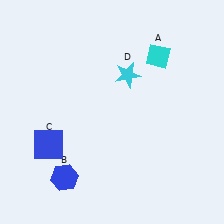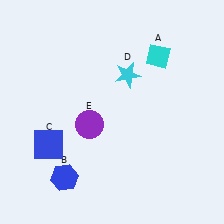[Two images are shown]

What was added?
A purple circle (E) was added in Image 2.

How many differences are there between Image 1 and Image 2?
There is 1 difference between the two images.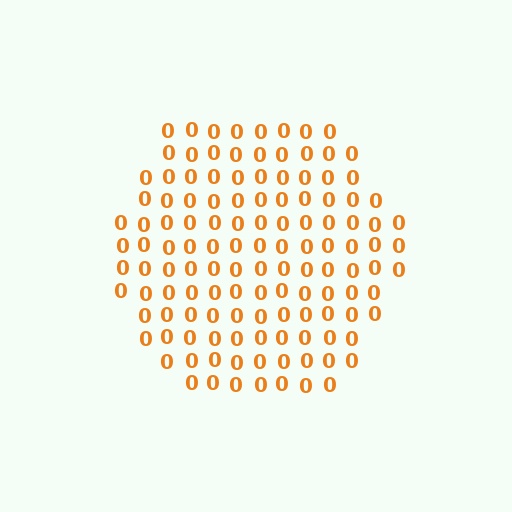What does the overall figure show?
The overall figure shows a hexagon.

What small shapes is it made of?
It is made of small digit 0's.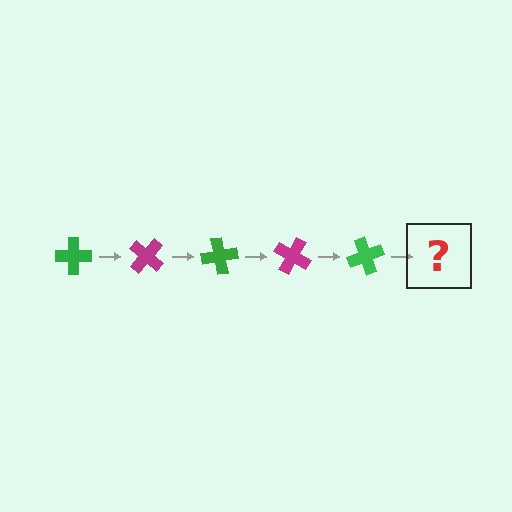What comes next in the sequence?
The next element should be a magenta cross, rotated 200 degrees from the start.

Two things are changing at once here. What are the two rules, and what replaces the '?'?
The two rules are that it rotates 40 degrees each step and the color cycles through green and magenta. The '?' should be a magenta cross, rotated 200 degrees from the start.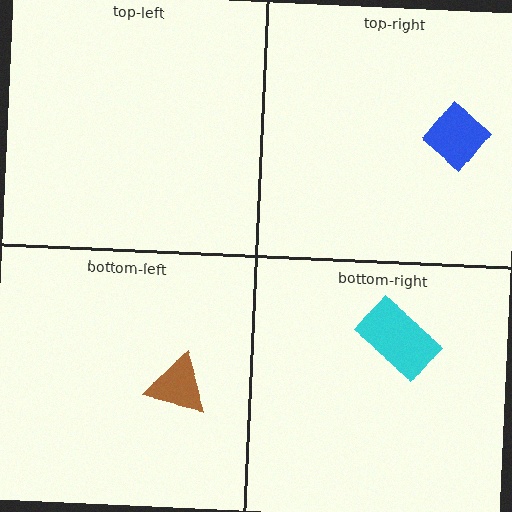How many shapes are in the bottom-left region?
1.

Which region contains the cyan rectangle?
The bottom-right region.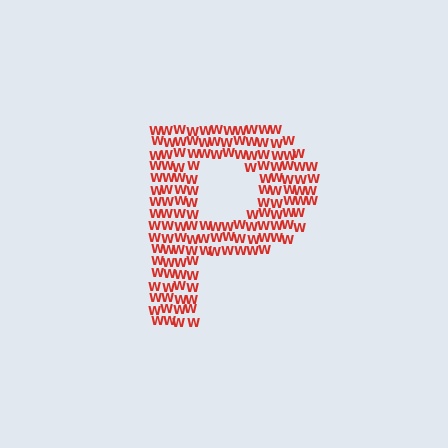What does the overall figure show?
The overall figure shows the letter P.